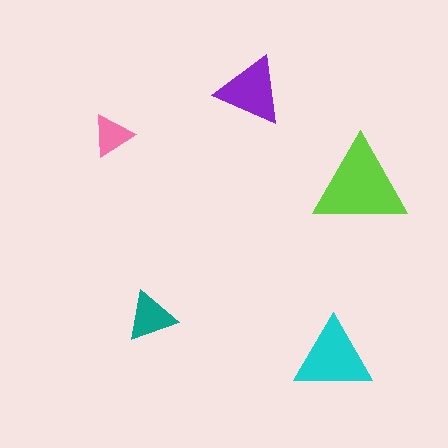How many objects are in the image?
There are 5 objects in the image.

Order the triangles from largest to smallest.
the lime one, the cyan one, the purple one, the teal one, the pink one.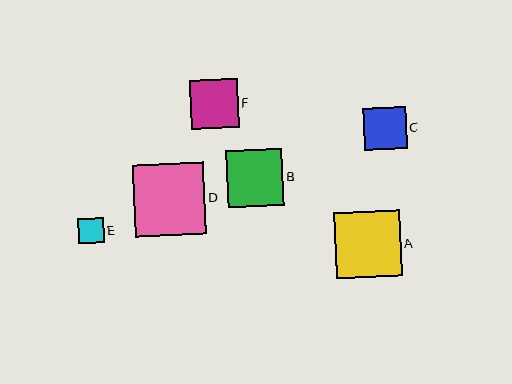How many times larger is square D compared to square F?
Square D is approximately 1.5 times the size of square F.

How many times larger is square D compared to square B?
Square D is approximately 1.3 times the size of square B.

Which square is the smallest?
Square E is the smallest with a size of approximately 26 pixels.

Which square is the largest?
Square D is the largest with a size of approximately 71 pixels.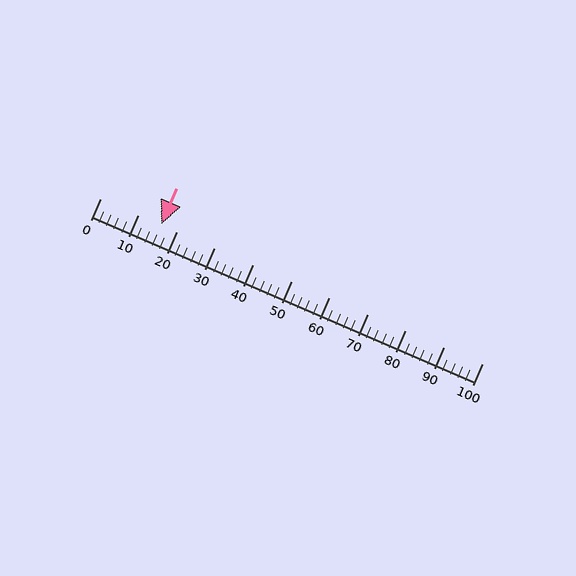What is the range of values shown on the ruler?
The ruler shows values from 0 to 100.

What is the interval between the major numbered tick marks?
The major tick marks are spaced 10 units apart.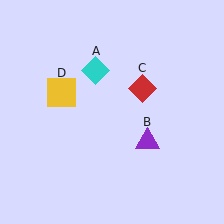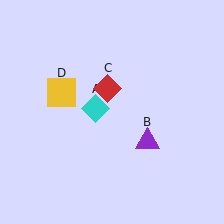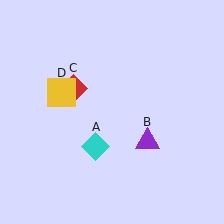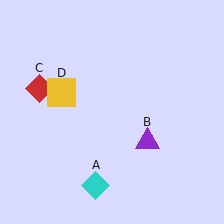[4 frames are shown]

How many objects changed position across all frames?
2 objects changed position: cyan diamond (object A), red diamond (object C).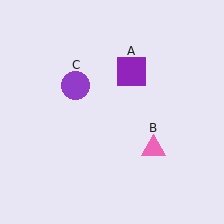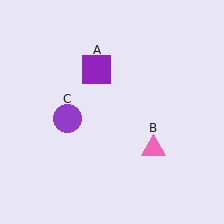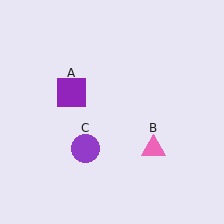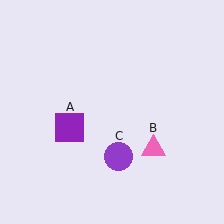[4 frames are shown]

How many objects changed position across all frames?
2 objects changed position: purple square (object A), purple circle (object C).